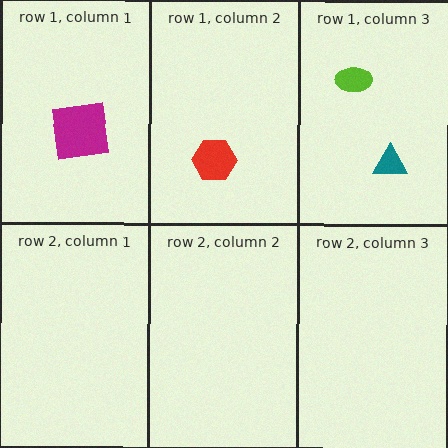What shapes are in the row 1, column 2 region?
The red hexagon.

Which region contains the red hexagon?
The row 1, column 2 region.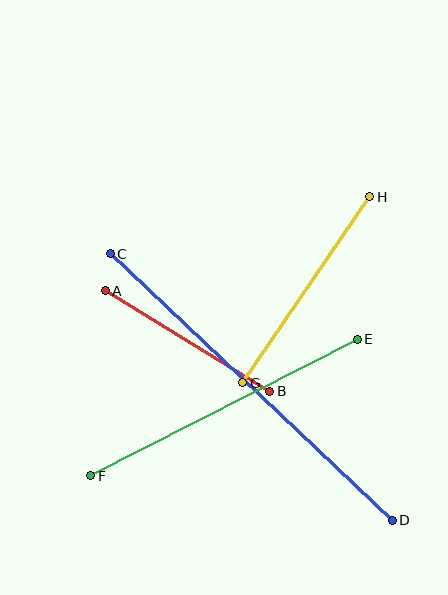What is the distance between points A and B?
The distance is approximately 193 pixels.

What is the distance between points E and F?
The distance is approximately 300 pixels.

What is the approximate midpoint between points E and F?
The midpoint is at approximately (224, 407) pixels.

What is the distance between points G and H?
The distance is approximately 226 pixels.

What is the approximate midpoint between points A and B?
The midpoint is at approximately (187, 341) pixels.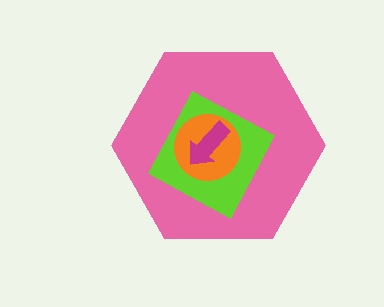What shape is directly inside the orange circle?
The magenta arrow.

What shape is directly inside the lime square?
The orange circle.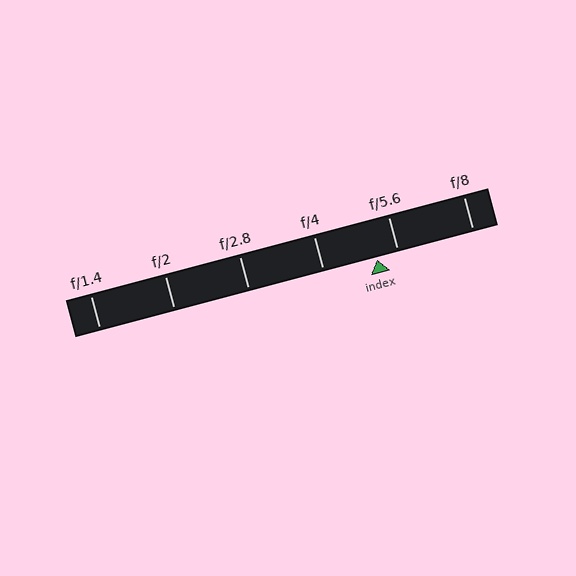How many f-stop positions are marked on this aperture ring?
There are 6 f-stop positions marked.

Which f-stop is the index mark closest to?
The index mark is closest to f/5.6.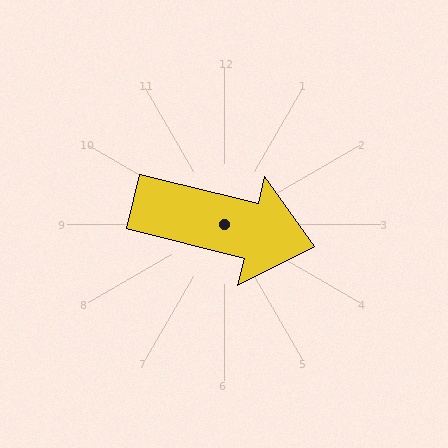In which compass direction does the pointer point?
East.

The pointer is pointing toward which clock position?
Roughly 3 o'clock.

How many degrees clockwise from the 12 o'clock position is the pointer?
Approximately 104 degrees.